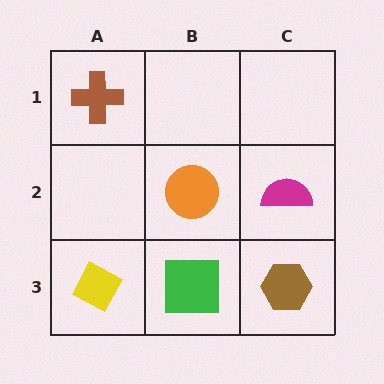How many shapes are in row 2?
2 shapes.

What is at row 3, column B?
A green square.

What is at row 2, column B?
An orange circle.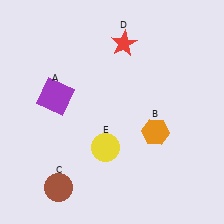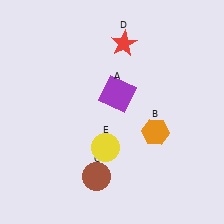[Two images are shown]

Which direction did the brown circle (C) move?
The brown circle (C) moved right.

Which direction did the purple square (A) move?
The purple square (A) moved right.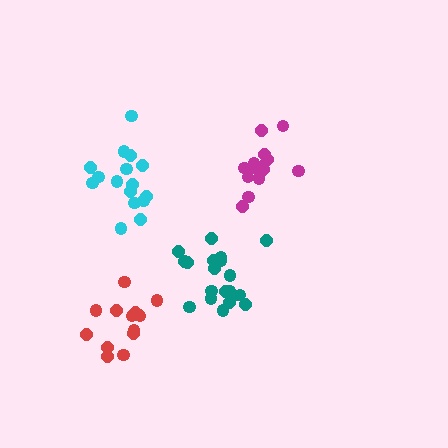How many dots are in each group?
Group 1: 20 dots, Group 2: 16 dots, Group 3: 15 dots, Group 4: 14 dots (65 total).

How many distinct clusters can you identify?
There are 4 distinct clusters.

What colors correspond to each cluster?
The clusters are colored: teal, cyan, magenta, red.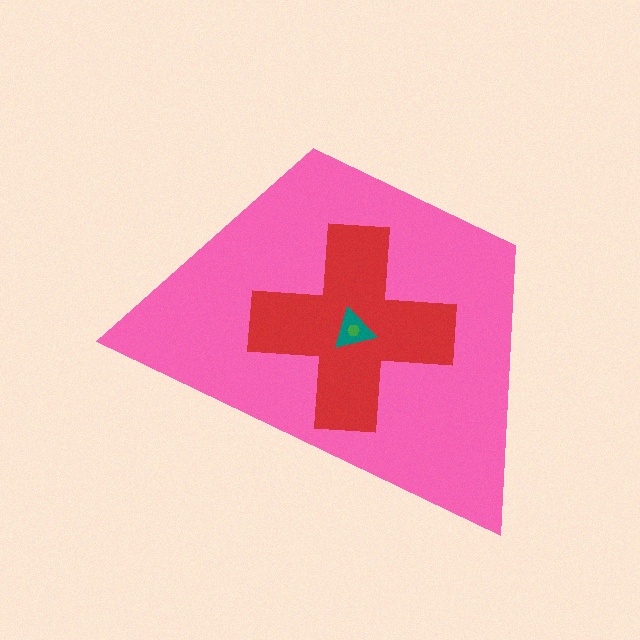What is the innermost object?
The green hexagon.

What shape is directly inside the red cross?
The teal triangle.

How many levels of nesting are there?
4.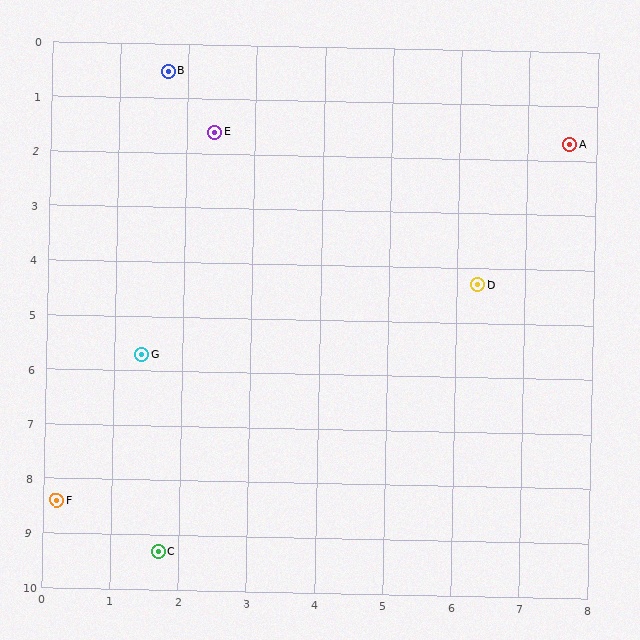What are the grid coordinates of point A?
Point A is at approximately (7.6, 1.7).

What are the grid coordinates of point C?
Point C is at approximately (1.7, 9.3).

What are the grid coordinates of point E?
Point E is at approximately (2.4, 1.6).